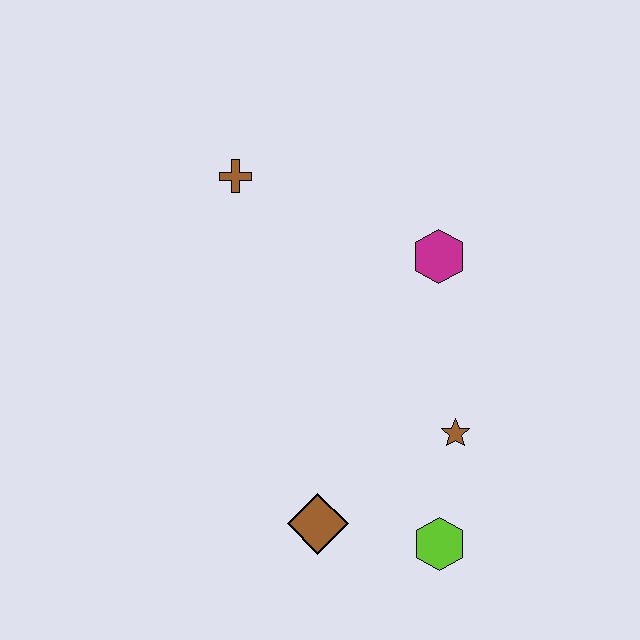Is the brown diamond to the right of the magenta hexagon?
No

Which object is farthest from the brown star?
The brown cross is farthest from the brown star.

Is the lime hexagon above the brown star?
No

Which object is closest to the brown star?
The lime hexagon is closest to the brown star.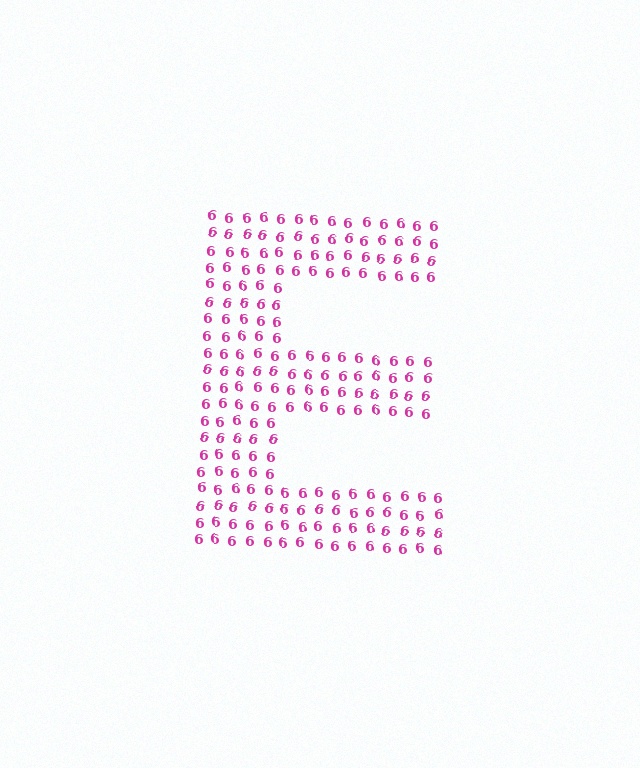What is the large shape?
The large shape is the letter E.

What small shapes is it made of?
It is made of small digit 6's.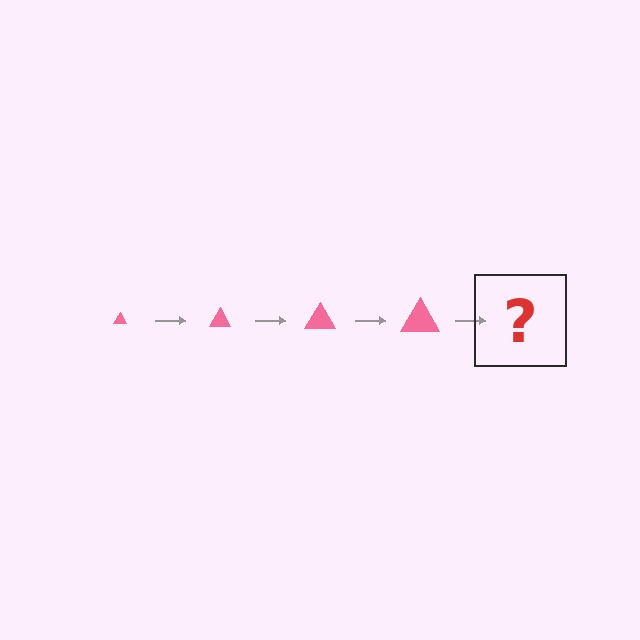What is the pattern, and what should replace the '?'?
The pattern is that the triangle gets progressively larger each step. The '?' should be a pink triangle, larger than the previous one.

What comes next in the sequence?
The next element should be a pink triangle, larger than the previous one.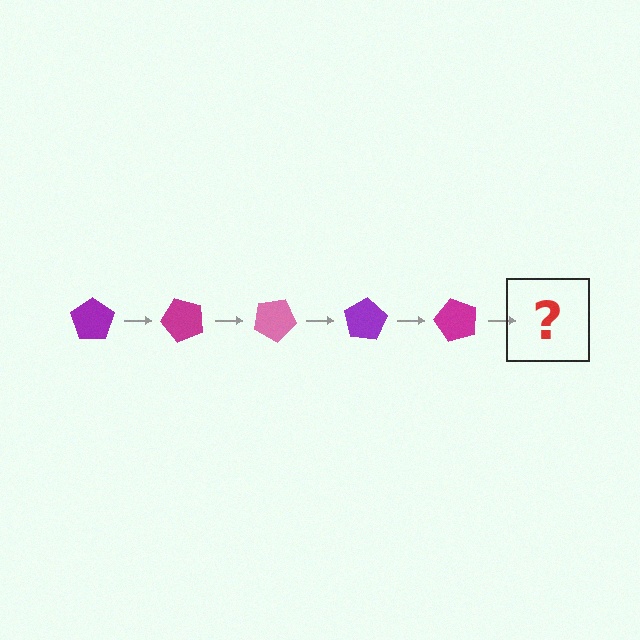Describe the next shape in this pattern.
It should be a pink pentagon, rotated 250 degrees from the start.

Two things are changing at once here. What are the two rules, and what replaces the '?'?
The two rules are that it rotates 50 degrees each step and the color cycles through purple, magenta, and pink. The '?' should be a pink pentagon, rotated 250 degrees from the start.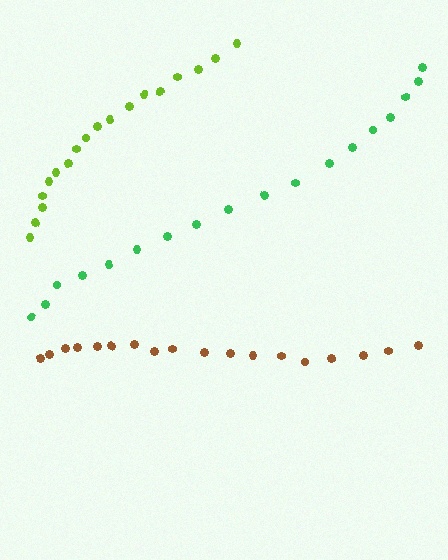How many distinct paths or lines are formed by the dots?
There are 3 distinct paths.